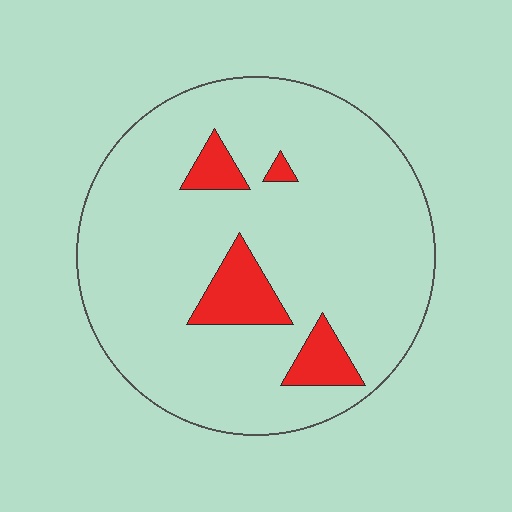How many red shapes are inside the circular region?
4.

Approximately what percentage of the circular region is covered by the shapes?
Approximately 10%.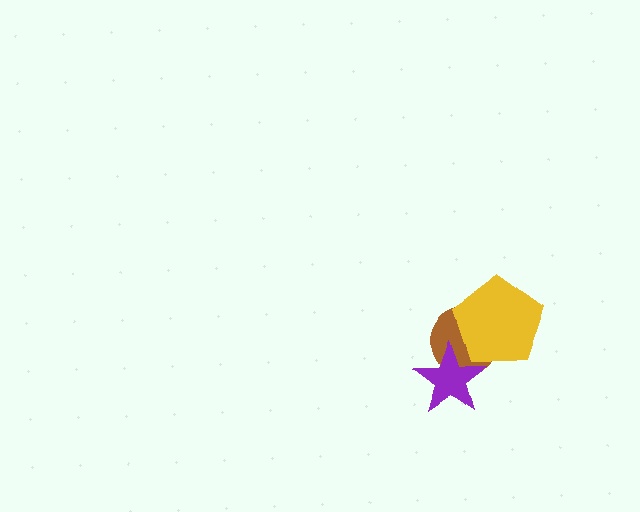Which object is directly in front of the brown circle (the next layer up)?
The yellow pentagon is directly in front of the brown circle.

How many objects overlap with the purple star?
2 objects overlap with the purple star.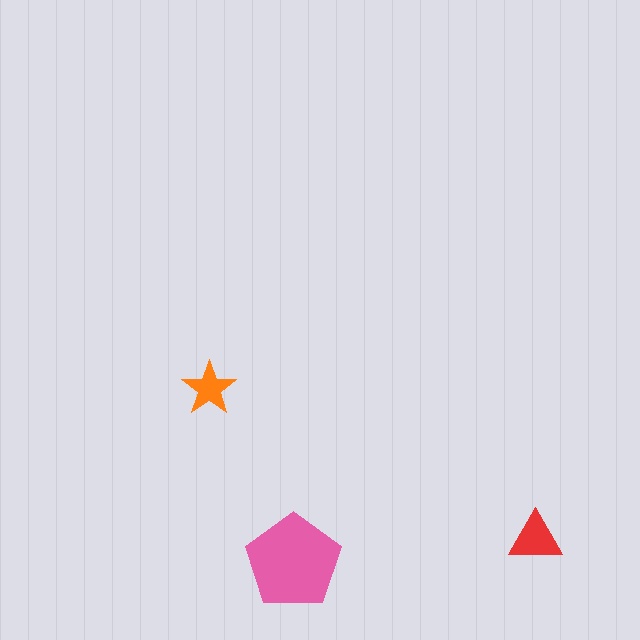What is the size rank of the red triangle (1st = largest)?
2nd.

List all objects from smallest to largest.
The orange star, the red triangle, the pink pentagon.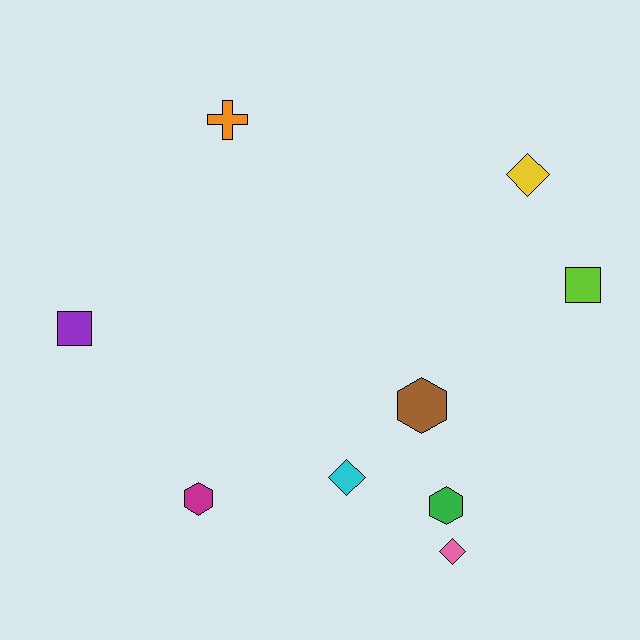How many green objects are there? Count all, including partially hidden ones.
There is 1 green object.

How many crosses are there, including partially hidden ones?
There is 1 cross.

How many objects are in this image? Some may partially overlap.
There are 9 objects.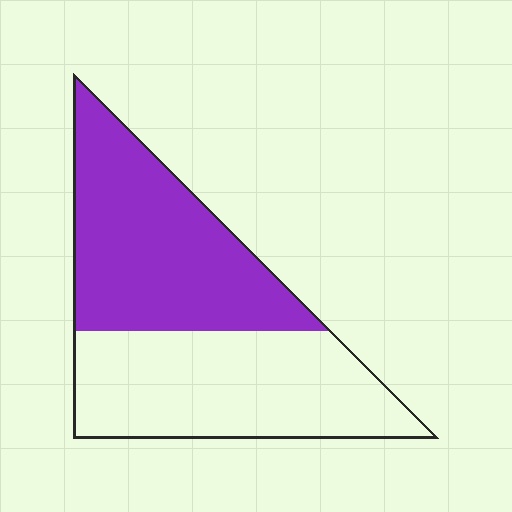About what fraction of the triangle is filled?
About one half (1/2).